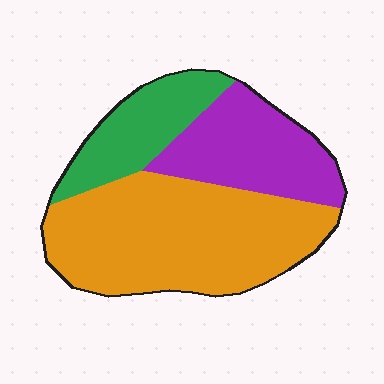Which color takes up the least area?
Green, at roughly 20%.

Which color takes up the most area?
Orange, at roughly 55%.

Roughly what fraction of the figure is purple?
Purple takes up between a quarter and a half of the figure.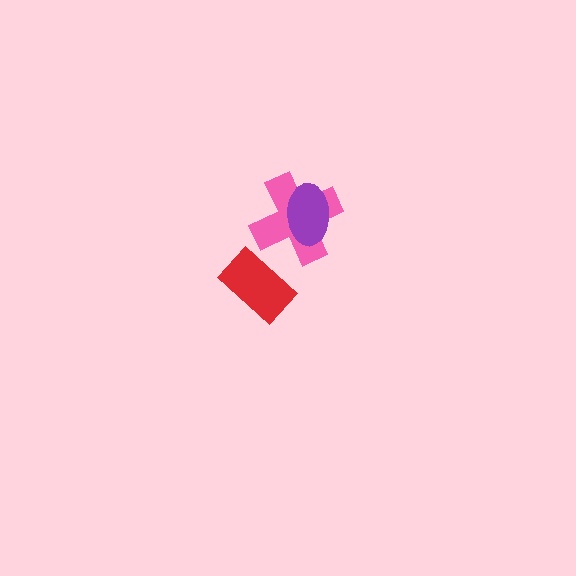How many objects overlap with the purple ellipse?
1 object overlaps with the purple ellipse.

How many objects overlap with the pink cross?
1 object overlaps with the pink cross.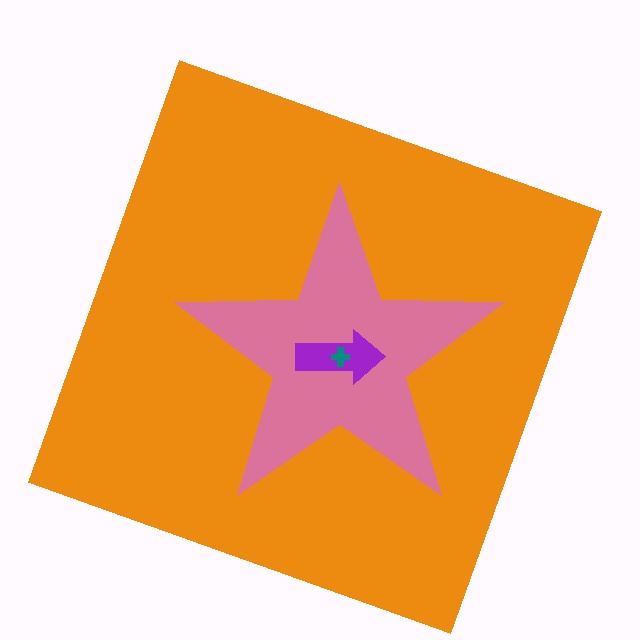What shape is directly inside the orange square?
The pink star.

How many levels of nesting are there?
4.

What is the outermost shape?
The orange square.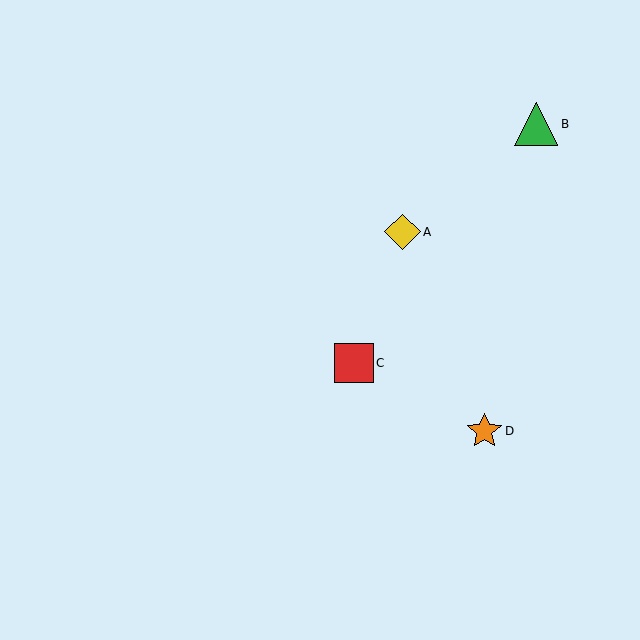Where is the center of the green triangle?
The center of the green triangle is at (536, 124).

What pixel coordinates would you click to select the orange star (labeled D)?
Click at (484, 431) to select the orange star D.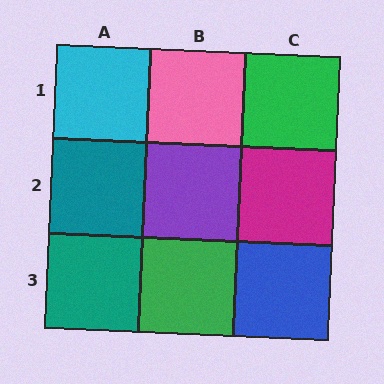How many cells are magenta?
1 cell is magenta.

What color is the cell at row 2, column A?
Teal.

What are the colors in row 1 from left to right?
Cyan, pink, green.